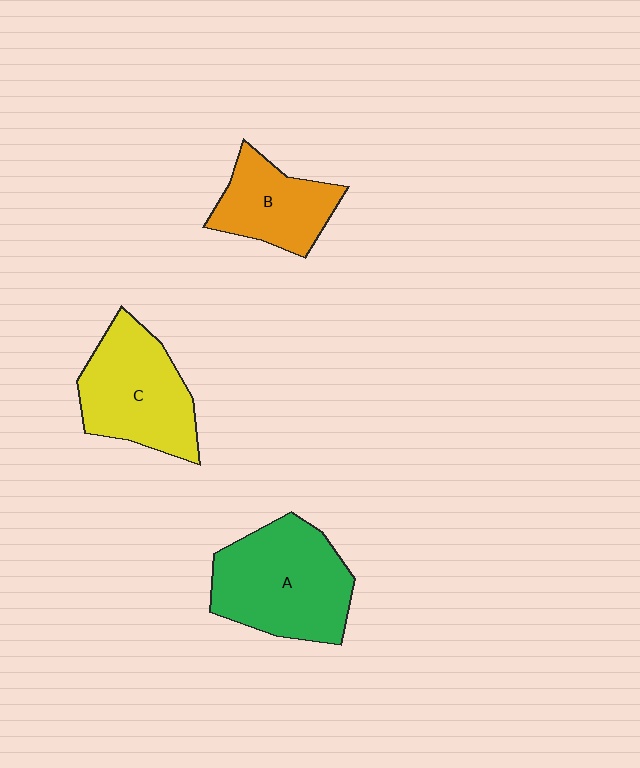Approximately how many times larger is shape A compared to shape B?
Approximately 1.6 times.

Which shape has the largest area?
Shape A (green).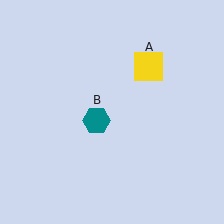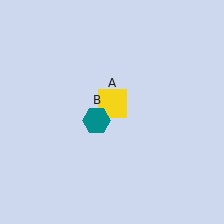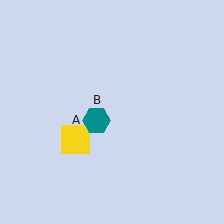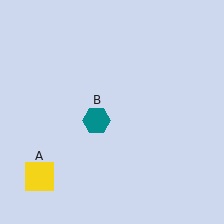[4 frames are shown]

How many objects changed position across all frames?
1 object changed position: yellow square (object A).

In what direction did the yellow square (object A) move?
The yellow square (object A) moved down and to the left.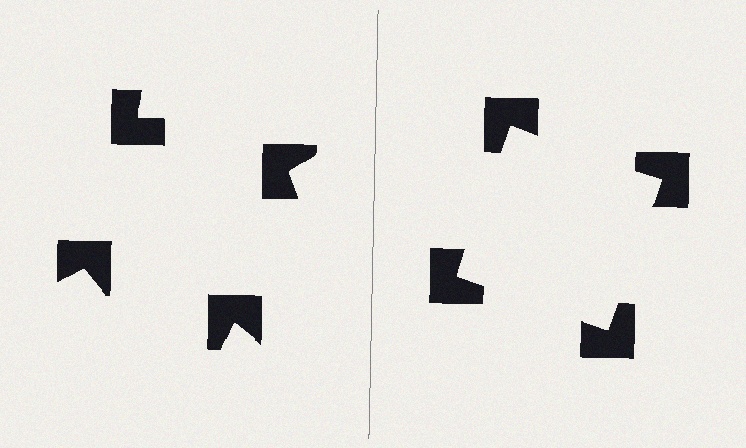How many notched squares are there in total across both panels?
8 — 4 on each side.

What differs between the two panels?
The notched squares are positioned identically on both sides; only the wedge orientations differ. On the right they align to a square; on the left they are misaligned.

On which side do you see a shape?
An illusory square appears on the right side. On the left side the wedge cuts are rotated, so no coherent shape forms.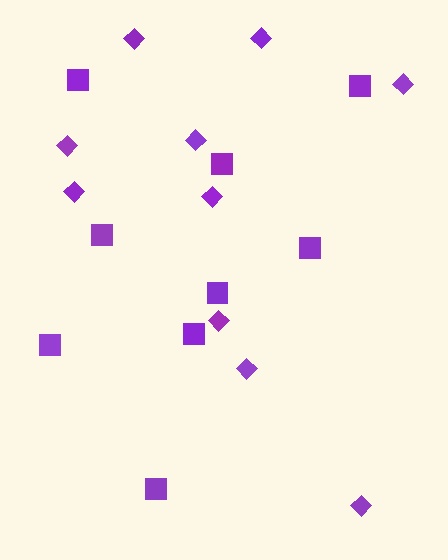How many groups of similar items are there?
There are 2 groups: one group of squares (9) and one group of diamonds (10).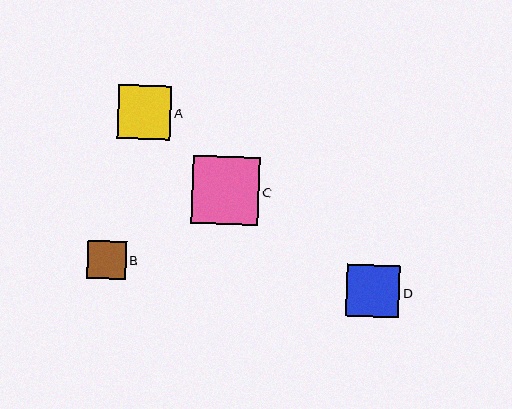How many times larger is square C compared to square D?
Square C is approximately 1.3 times the size of square D.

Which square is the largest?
Square C is the largest with a size of approximately 67 pixels.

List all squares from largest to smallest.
From largest to smallest: C, A, D, B.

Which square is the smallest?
Square B is the smallest with a size of approximately 38 pixels.